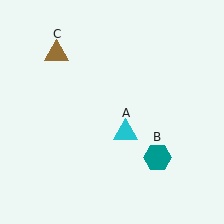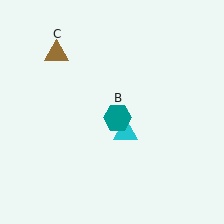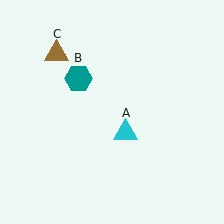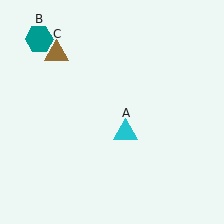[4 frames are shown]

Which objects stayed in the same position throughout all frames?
Cyan triangle (object A) and brown triangle (object C) remained stationary.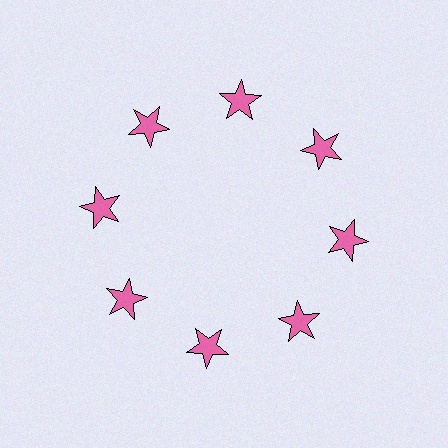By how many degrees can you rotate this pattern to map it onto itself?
The pattern maps onto itself every 45 degrees of rotation.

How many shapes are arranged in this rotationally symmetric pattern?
There are 8 shapes, arranged in 8 groups of 1.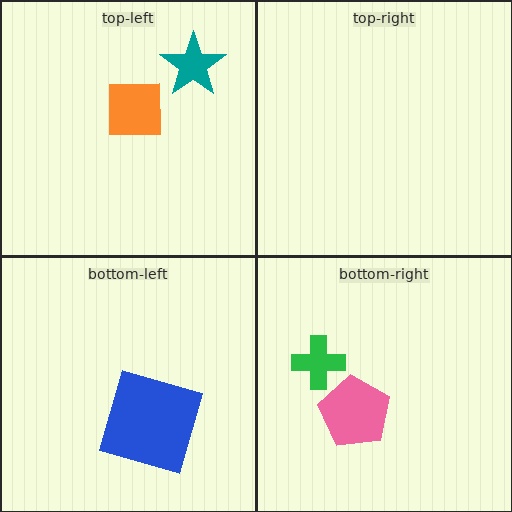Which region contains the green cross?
The bottom-right region.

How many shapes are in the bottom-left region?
1.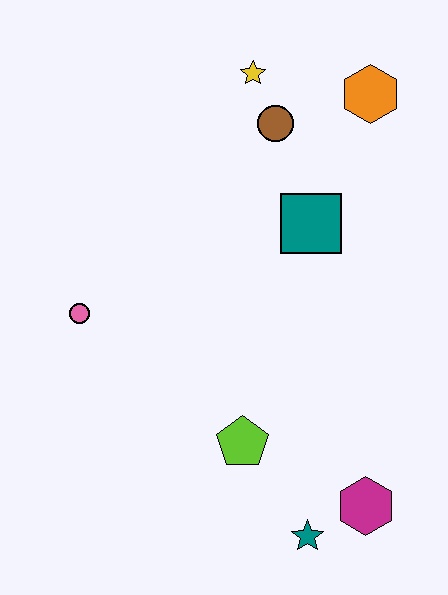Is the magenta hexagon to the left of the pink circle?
No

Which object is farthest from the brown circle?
The teal star is farthest from the brown circle.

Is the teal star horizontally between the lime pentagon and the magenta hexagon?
Yes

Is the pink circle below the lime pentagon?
No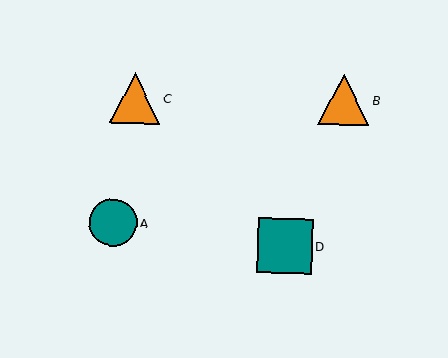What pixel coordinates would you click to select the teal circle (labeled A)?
Click at (113, 223) to select the teal circle A.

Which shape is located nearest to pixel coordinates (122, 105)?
The orange triangle (labeled C) at (135, 98) is nearest to that location.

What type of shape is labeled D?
Shape D is a teal square.